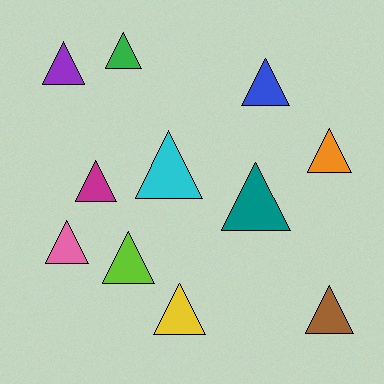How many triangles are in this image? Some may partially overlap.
There are 11 triangles.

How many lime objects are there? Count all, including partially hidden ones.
There is 1 lime object.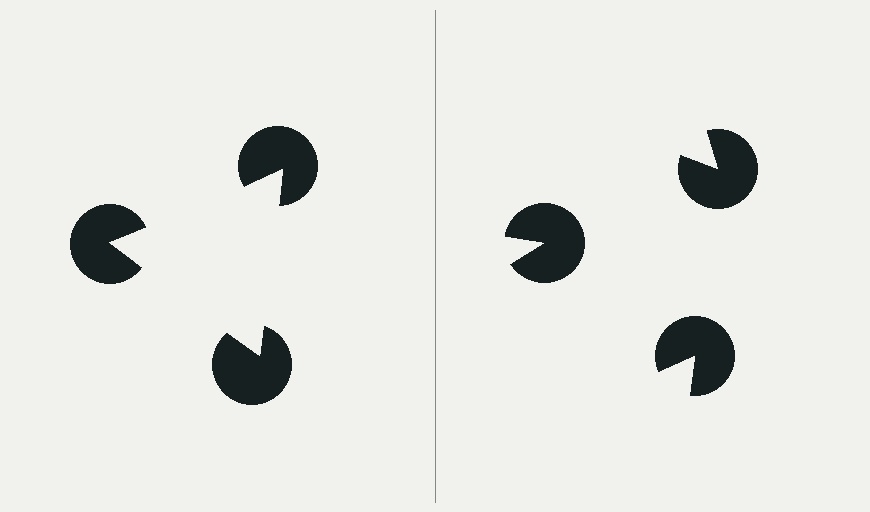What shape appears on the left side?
An illusory triangle.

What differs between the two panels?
The pac-man discs are positioned identically on both sides; only the wedge orientations differ. On the left they align to a triangle; on the right they are misaligned.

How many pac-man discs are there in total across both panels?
6 — 3 on each side.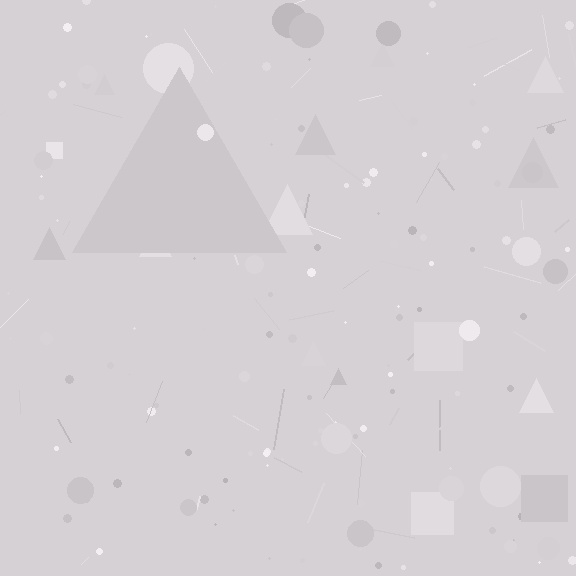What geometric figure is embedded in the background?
A triangle is embedded in the background.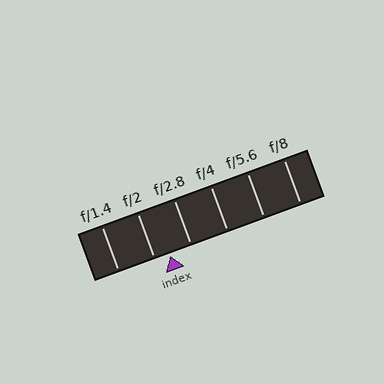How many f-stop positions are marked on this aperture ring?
There are 6 f-stop positions marked.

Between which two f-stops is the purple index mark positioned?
The index mark is between f/2 and f/2.8.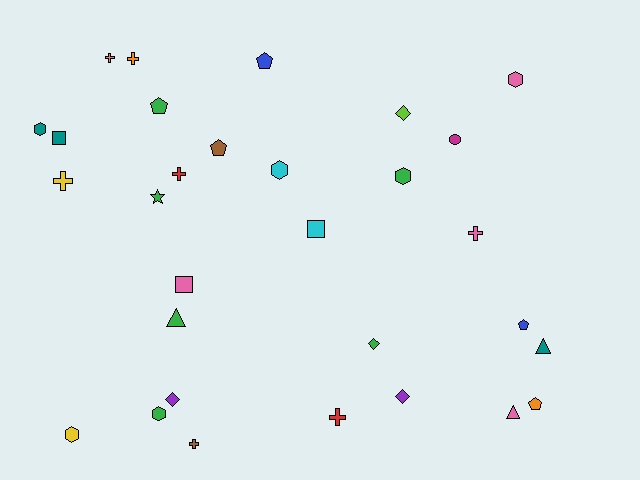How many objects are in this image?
There are 30 objects.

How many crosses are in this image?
There are 7 crosses.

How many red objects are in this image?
There are 2 red objects.